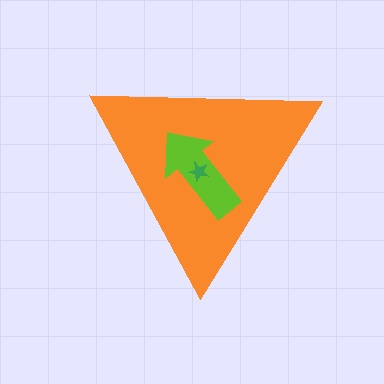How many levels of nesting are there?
3.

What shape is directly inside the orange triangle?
The lime arrow.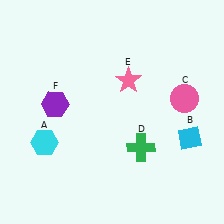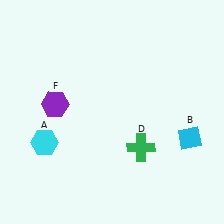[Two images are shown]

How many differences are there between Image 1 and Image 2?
There are 2 differences between the two images.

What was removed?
The pink circle (C), the pink star (E) were removed in Image 2.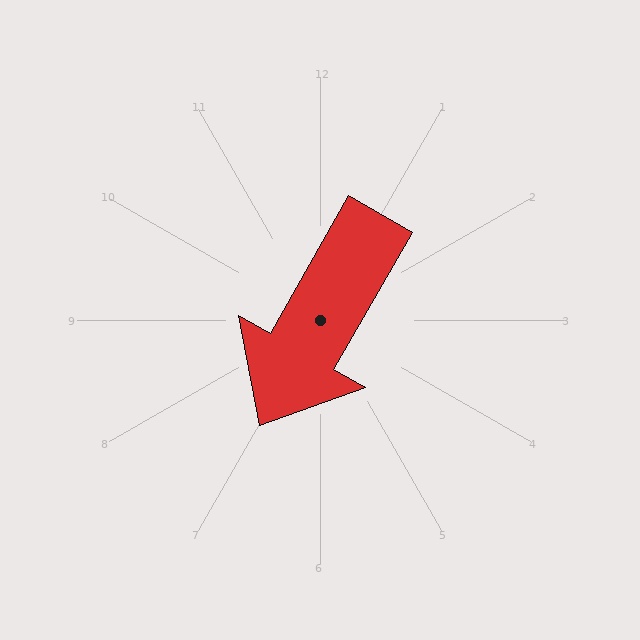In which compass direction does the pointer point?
Southwest.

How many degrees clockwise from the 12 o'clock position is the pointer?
Approximately 210 degrees.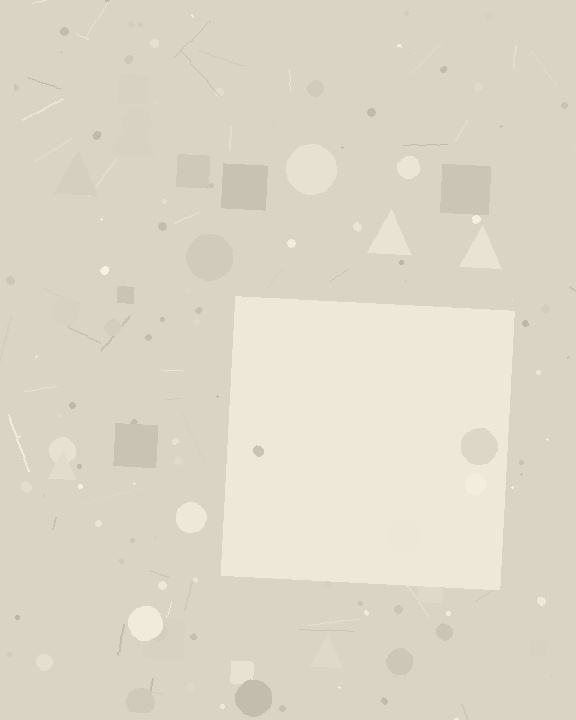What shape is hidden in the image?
A square is hidden in the image.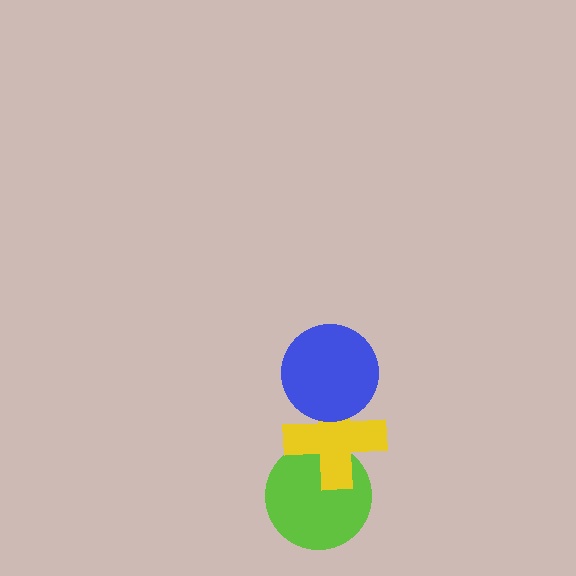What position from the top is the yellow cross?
The yellow cross is 2nd from the top.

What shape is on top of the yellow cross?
The blue circle is on top of the yellow cross.